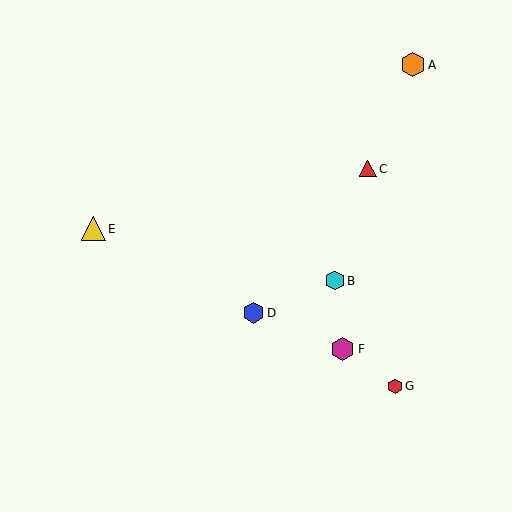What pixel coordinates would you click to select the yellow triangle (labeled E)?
Click at (93, 229) to select the yellow triangle E.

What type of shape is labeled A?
Shape A is an orange hexagon.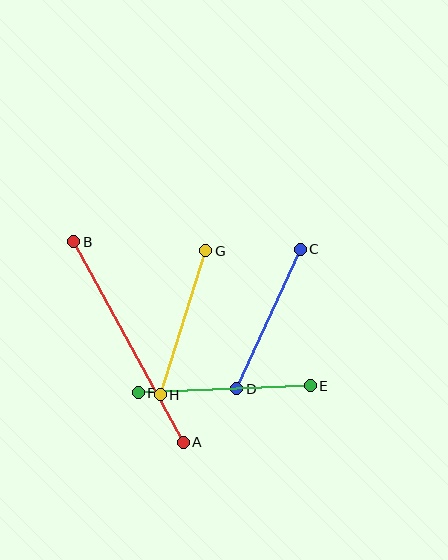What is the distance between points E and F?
The distance is approximately 172 pixels.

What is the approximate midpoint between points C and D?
The midpoint is at approximately (269, 319) pixels.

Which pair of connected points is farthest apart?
Points A and B are farthest apart.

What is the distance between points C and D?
The distance is approximately 153 pixels.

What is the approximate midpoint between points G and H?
The midpoint is at approximately (183, 323) pixels.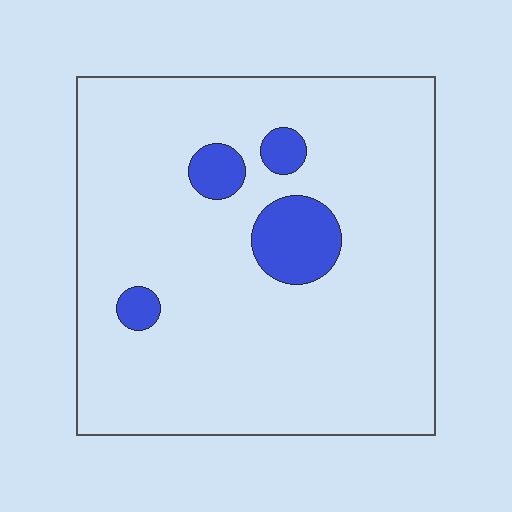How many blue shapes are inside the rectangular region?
4.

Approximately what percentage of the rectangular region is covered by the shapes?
Approximately 10%.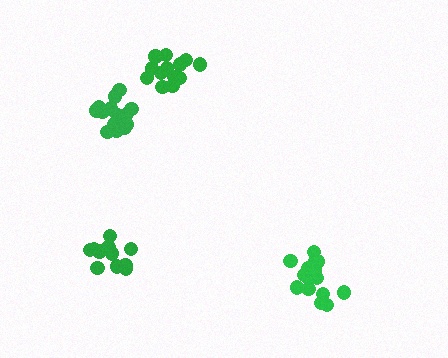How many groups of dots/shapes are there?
There are 4 groups.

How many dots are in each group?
Group 1: 17 dots, Group 2: 11 dots, Group 3: 17 dots, Group 4: 14 dots (59 total).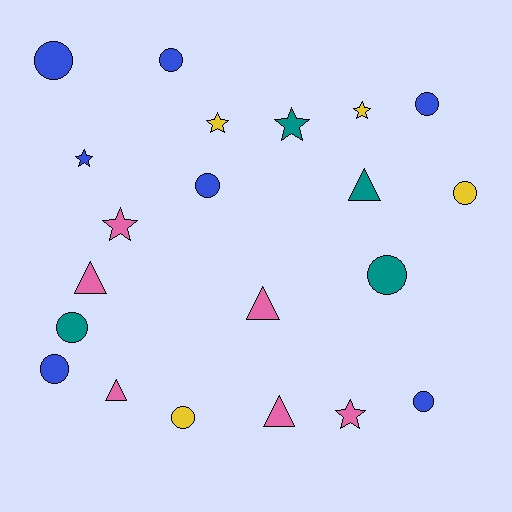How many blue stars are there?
There is 1 blue star.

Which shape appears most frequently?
Circle, with 10 objects.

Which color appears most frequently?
Blue, with 7 objects.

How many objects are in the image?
There are 21 objects.